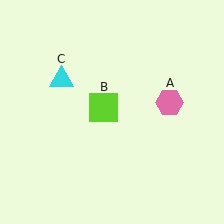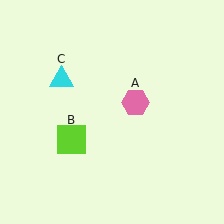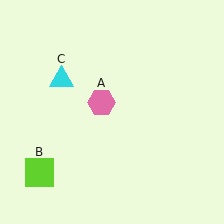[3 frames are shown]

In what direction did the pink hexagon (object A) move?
The pink hexagon (object A) moved left.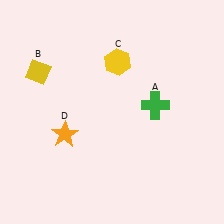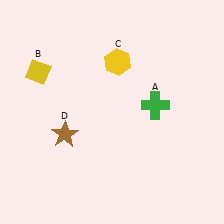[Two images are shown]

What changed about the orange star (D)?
In Image 1, D is orange. In Image 2, it changed to brown.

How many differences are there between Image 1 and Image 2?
There is 1 difference between the two images.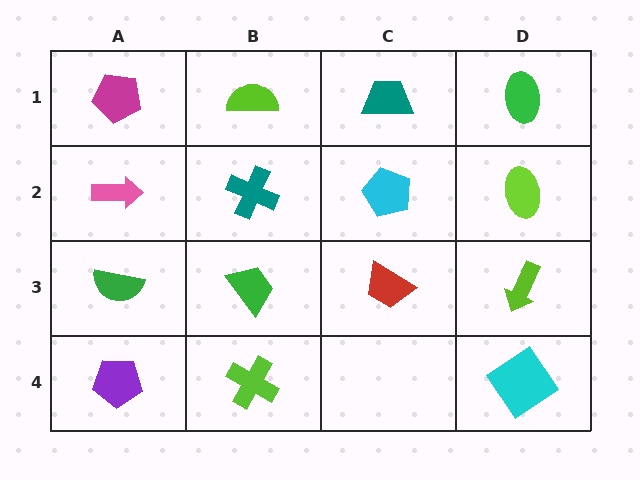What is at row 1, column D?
A green ellipse.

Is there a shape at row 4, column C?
No, that cell is empty.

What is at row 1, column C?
A teal trapezoid.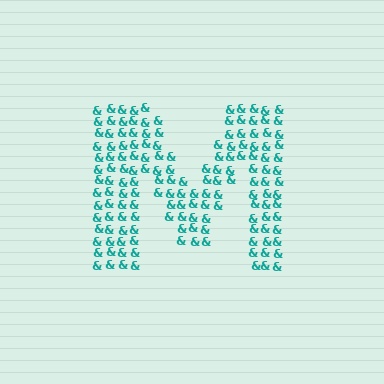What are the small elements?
The small elements are ampersands.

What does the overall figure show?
The overall figure shows the letter M.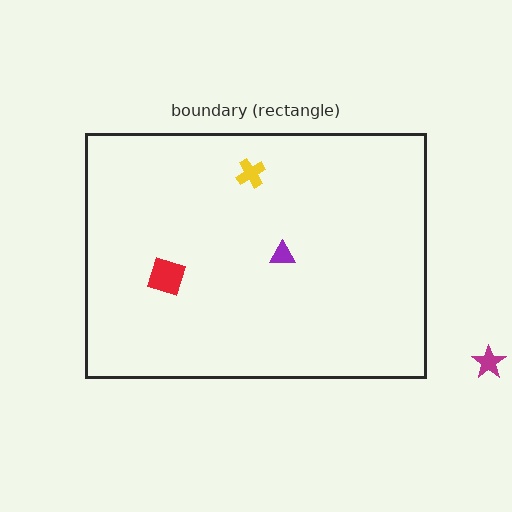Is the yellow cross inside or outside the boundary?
Inside.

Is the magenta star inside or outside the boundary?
Outside.